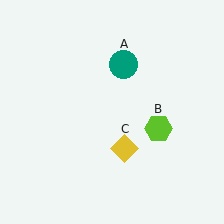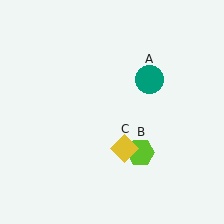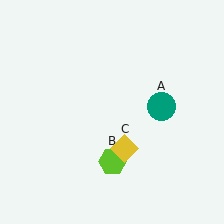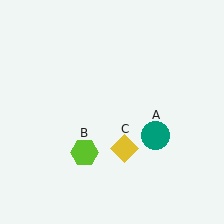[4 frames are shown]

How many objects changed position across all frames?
2 objects changed position: teal circle (object A), lime hexagon (object B).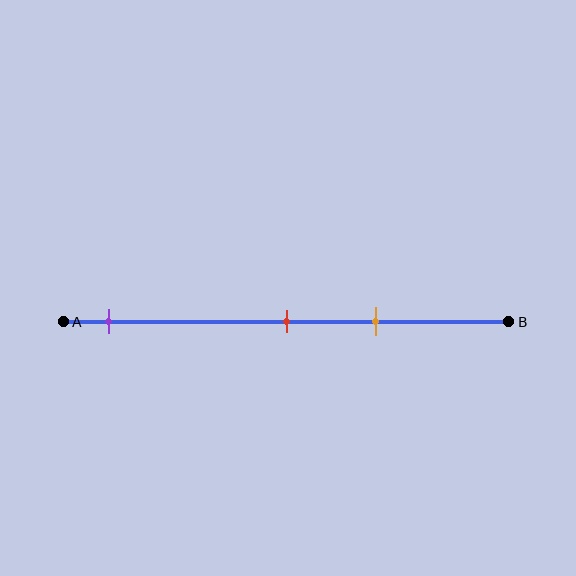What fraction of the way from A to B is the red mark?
The red mark is approximately 50% (0.5) of the way from A to B.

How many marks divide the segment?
There are 3 marks dividing the segment.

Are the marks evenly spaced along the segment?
No, the marks are not evenly spaced.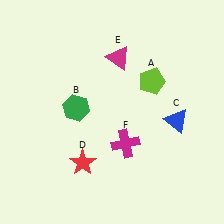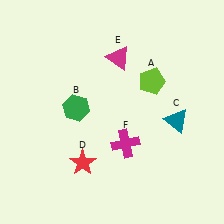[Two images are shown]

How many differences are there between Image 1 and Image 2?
There is 1 difference between the two images.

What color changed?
The triangle (C) changed from blue in Image 1 to teal in Image 2.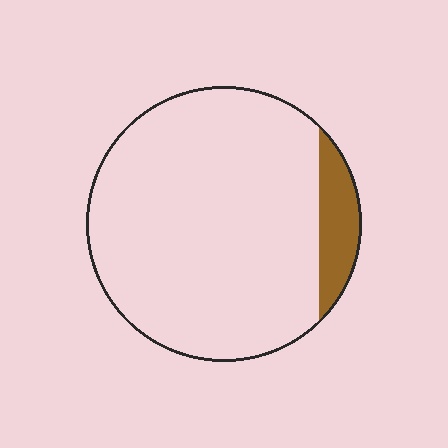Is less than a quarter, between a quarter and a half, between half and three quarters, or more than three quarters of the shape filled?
Less than a quarter.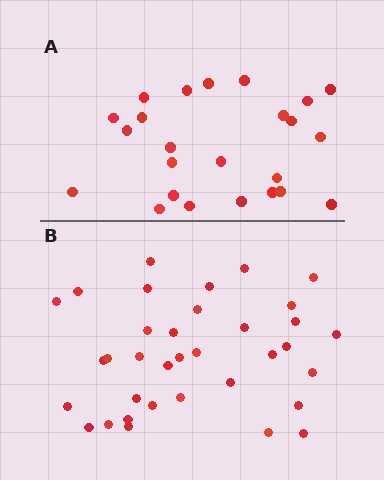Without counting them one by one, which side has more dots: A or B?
Region B (the bottom region) has more dots.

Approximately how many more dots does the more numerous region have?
Region B has roughly 12 or so more dots than region A.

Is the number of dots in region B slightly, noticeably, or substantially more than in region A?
Region B has substantially more. The ratio is roughly 1.5 to 1.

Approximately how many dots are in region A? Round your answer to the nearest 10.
About 20 dots. (The exact count is 24, which rounds to 20.)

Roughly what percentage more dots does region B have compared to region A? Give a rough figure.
About 45% more.